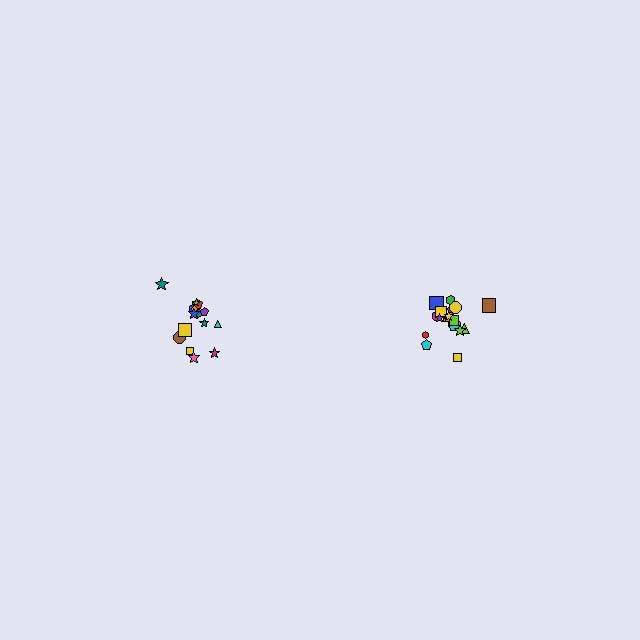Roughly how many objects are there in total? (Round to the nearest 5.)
Roughly 35 objects in total.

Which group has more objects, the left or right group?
The right group.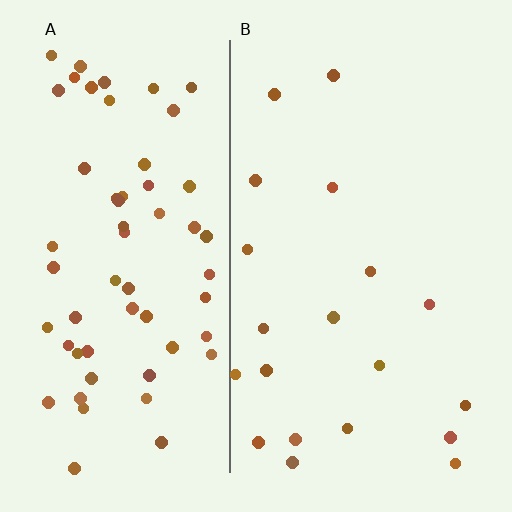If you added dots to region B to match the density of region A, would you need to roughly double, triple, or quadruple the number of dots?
Approximately triple.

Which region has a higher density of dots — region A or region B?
A (the left).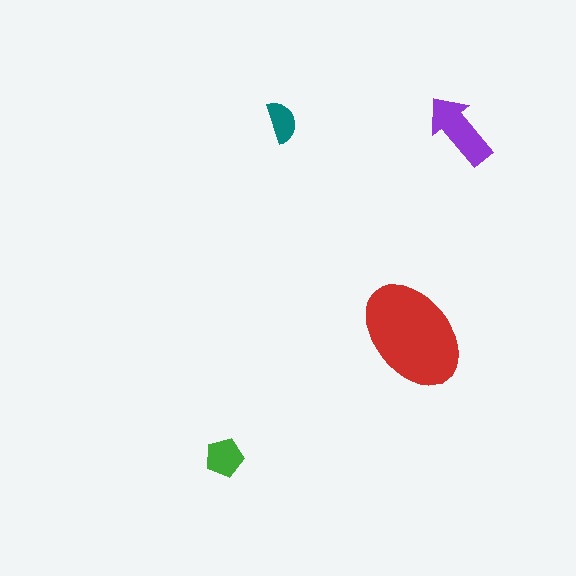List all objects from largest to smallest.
The red ellipse, the purple arrow, the green pentagon, the teal semicircle.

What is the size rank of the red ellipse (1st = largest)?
1st.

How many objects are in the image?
There are 4 objects in the image.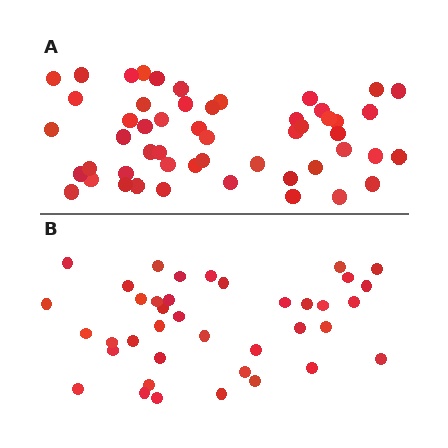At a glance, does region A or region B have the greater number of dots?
Region A (the top region) has more dots.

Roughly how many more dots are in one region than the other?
Region A has approximately 15 more dots than region B.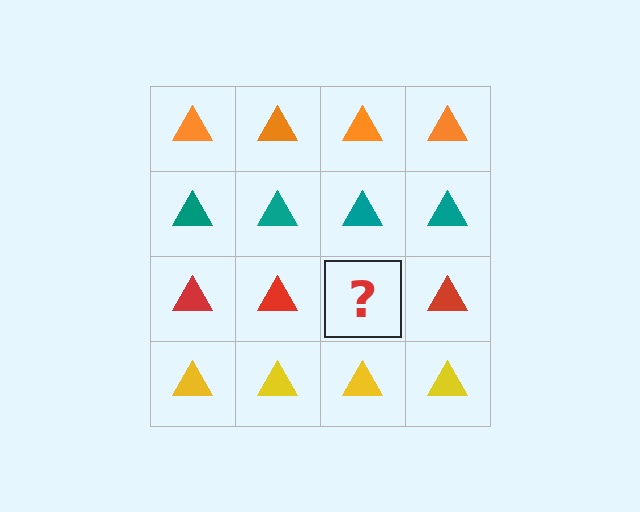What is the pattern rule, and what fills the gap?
The rule is that each row has a consistent color. The gap should be filled with a red triangle.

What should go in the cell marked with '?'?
The missing cell should contain a red triangle.